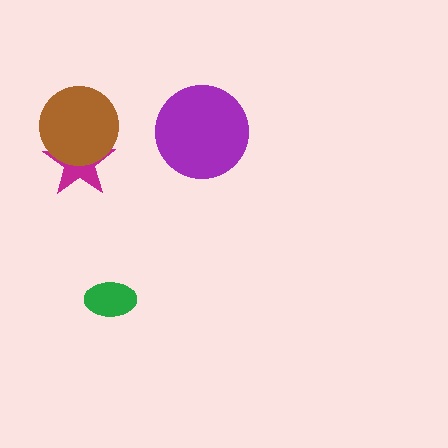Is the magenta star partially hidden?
Yes, it is partially covered by another shape.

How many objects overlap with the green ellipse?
0 objects overlap with the green ellipse.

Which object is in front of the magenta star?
The brown circle is in front of the magenta star.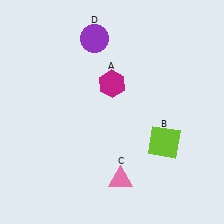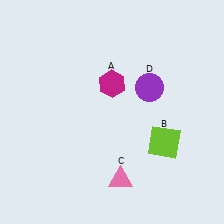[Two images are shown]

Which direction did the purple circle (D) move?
The purple circle (D) moved right.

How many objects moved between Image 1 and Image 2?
1 object moved between the two images.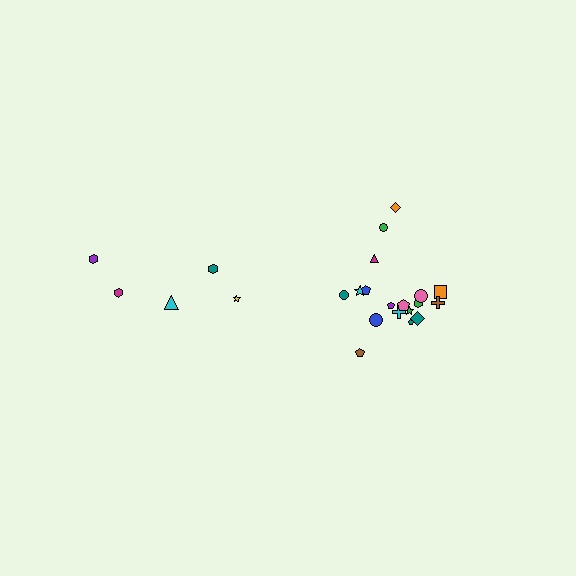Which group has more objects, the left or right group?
The right group.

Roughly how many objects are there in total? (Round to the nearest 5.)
Roughly 25 objects in total.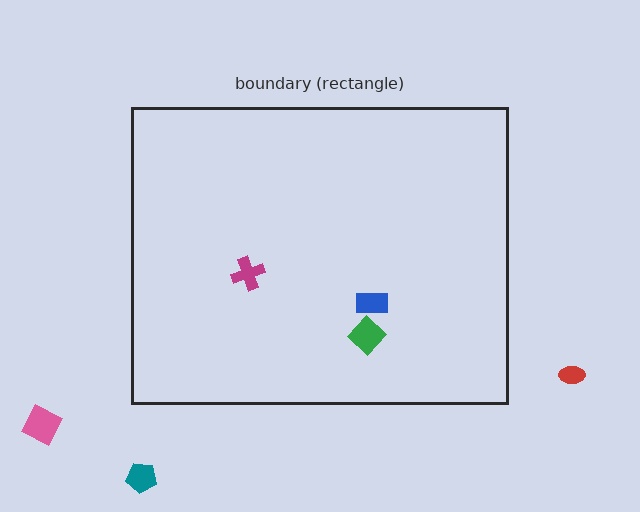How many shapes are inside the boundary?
3 inside, 3 outside.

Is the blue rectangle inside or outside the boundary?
Inside.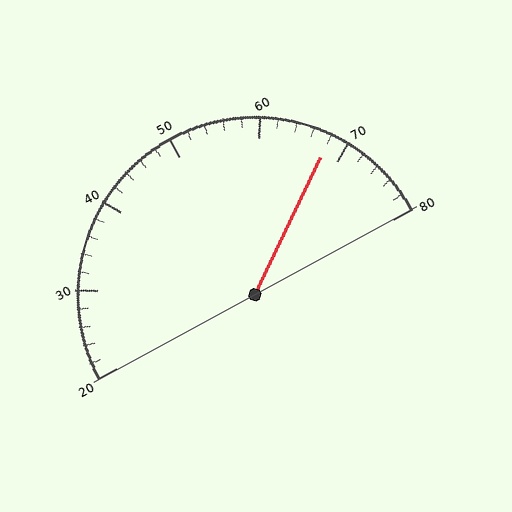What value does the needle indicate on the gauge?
The needle indicates approximately 68.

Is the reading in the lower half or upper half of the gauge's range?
The reading is in the upper half of the range (20 to 80).